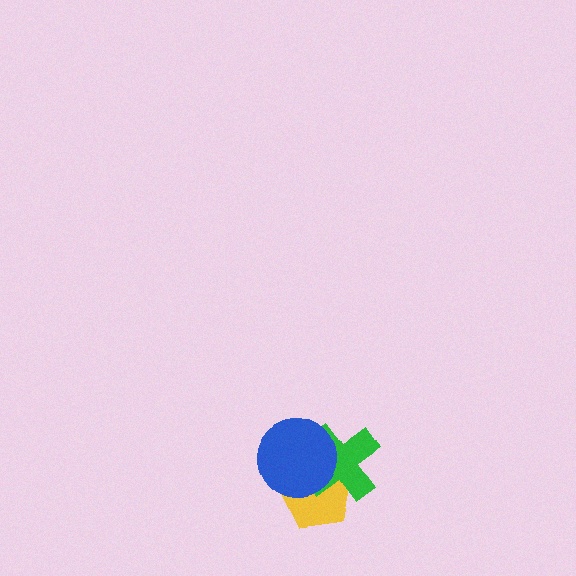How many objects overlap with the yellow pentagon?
2 objects overlap with the yellow pentagon.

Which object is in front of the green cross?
The blue circle is in front of the green cross.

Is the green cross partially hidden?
Yes, it is partially covered by another shape.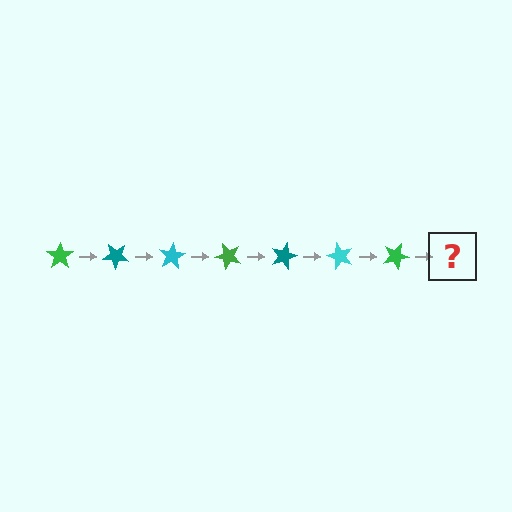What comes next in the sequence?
The next element should be a teal star, rotated 280 degrees from the start.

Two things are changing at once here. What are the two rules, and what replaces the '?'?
The two rules are that it rotates 40 degrees each step and the color cycles through green, teal, and cyan. The '?' should be a teal star, rotated 280 degrees from the start.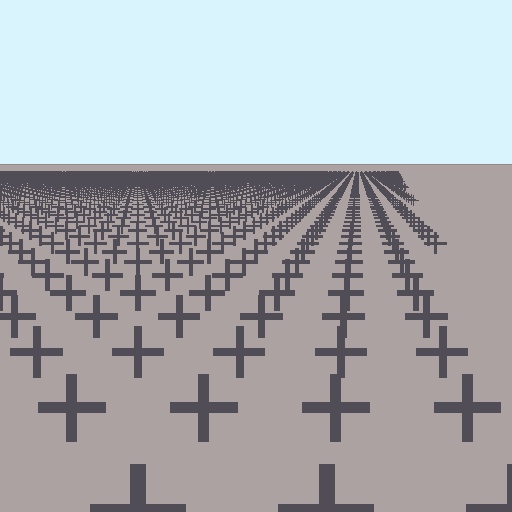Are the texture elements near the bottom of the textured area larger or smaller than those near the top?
Larger. Near the bottom, elements are closer to the viewer and appear at a bigger on-screen size.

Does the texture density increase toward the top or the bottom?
Density increases toward the top.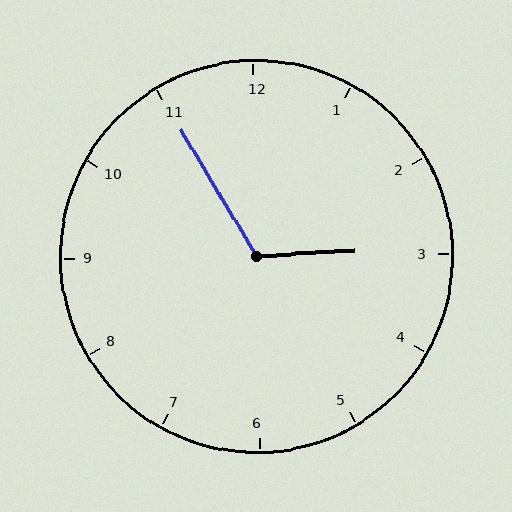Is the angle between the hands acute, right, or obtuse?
It is obtuse.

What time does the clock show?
2:55.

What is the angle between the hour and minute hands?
Approximately 118 degrees.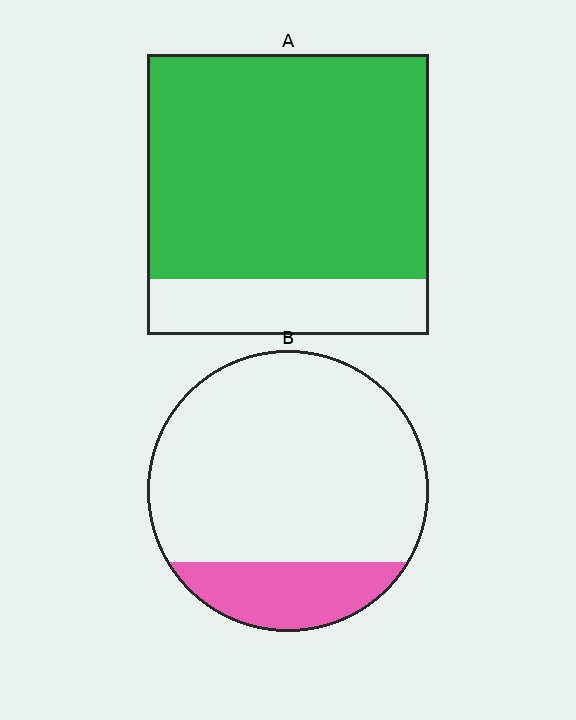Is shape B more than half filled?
No.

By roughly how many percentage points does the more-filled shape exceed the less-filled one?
By roughly 60 percentage points (A over B).